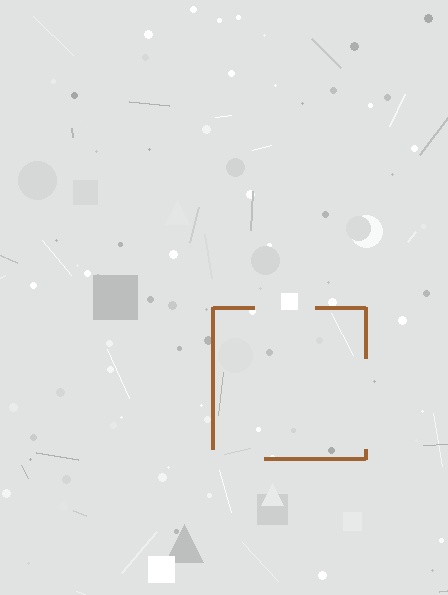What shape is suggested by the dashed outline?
The dashed outline suggests a square.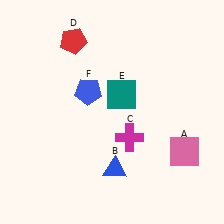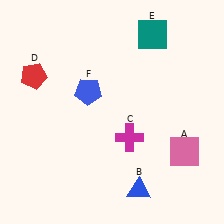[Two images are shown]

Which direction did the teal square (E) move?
The teal square (E) moved up.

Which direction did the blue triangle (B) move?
The blue triangle (B) moved right.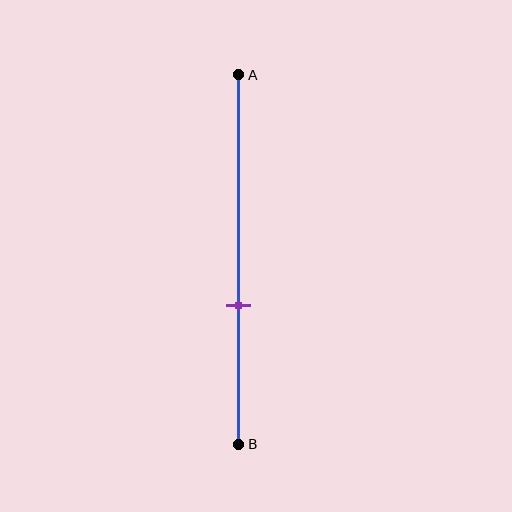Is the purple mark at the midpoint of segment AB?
No, the mark is at about 60% from A, not at the 50% midpoint.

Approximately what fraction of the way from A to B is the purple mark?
The purple mark is approximately 60% of the way from A to B.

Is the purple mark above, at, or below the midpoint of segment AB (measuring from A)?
The purple mark is below the midpoint of segment AB.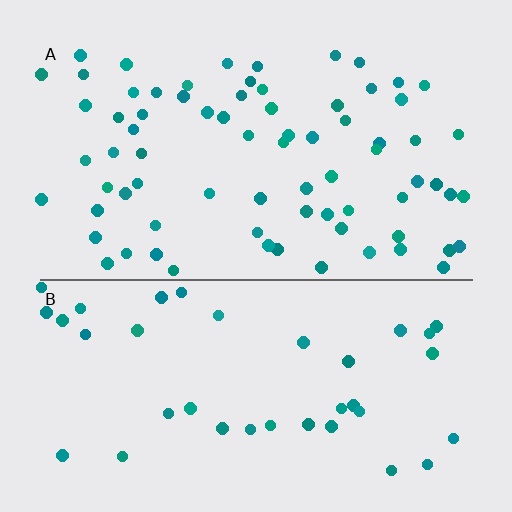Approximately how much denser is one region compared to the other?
Approximately 1.9× — region A over region B.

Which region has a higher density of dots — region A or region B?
A (the top).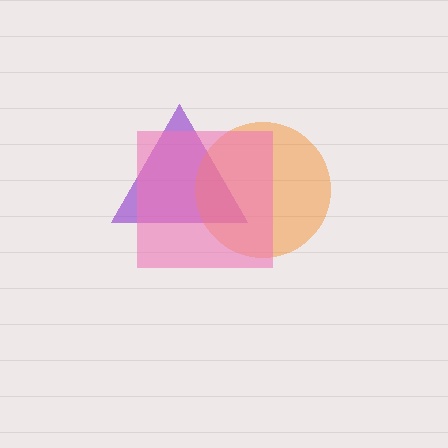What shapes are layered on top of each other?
The layered shapes are: a purple triangle, an orange circle, a pink square.